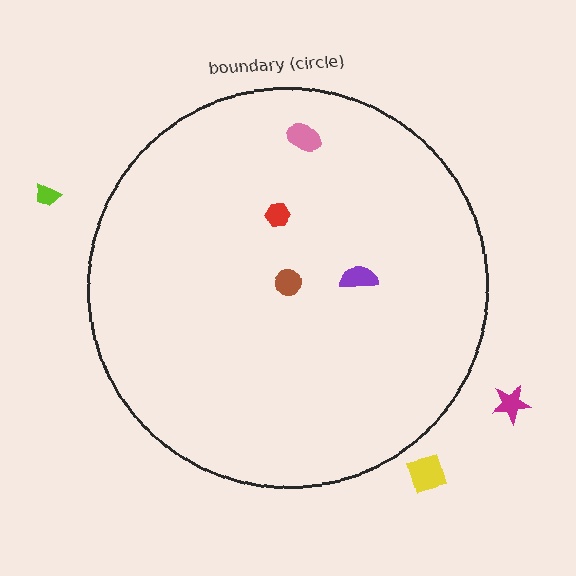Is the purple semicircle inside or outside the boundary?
Inside.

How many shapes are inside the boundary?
4 inside, 3 outside.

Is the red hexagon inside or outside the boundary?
Inside.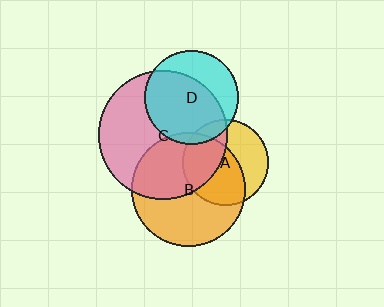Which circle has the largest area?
Circle C (pink).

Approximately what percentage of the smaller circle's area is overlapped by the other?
Approximately 65%.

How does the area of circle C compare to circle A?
Approximately 2.3 times.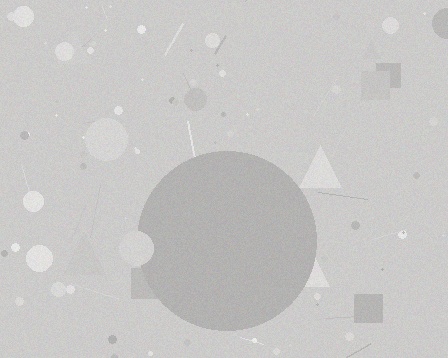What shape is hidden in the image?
A circle is hidden in the image.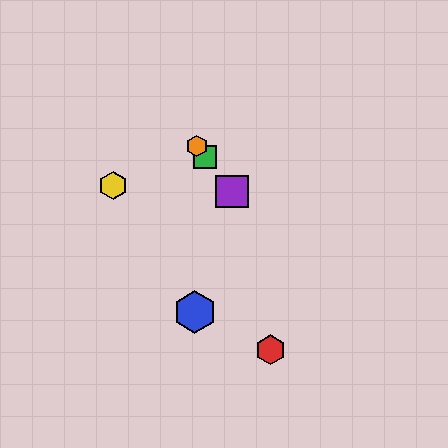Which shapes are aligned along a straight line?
The green square, the purple square, the orange hexagon are aligned along a straight line.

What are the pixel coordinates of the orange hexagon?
The orange hexagon is at (197, 146).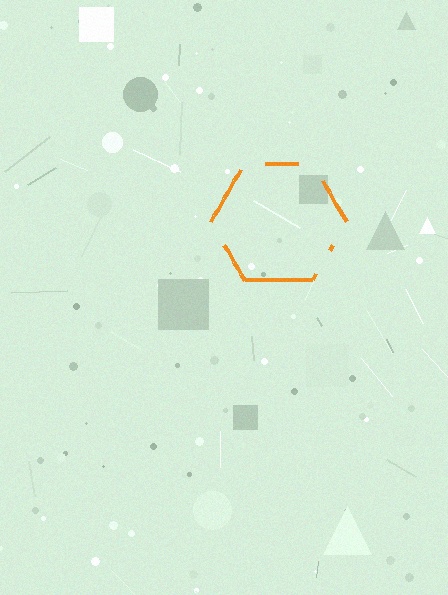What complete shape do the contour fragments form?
The contour fragments form a hexagon.